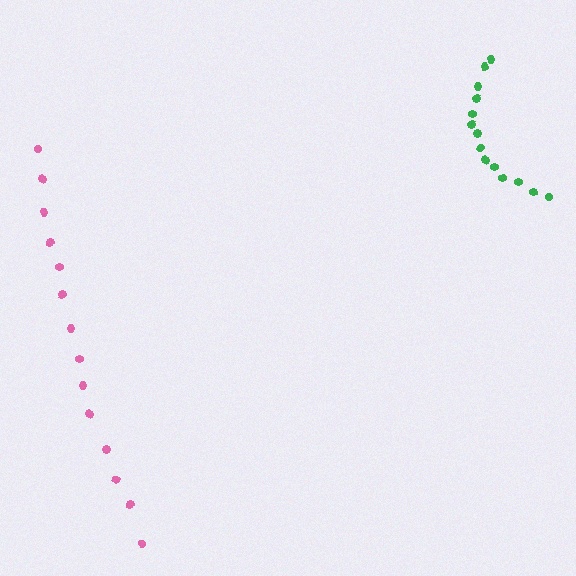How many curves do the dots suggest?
There are 2 distinct paths.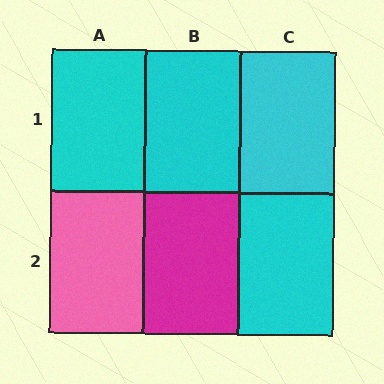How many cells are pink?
1 cell is pink.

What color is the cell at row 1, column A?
Cyan.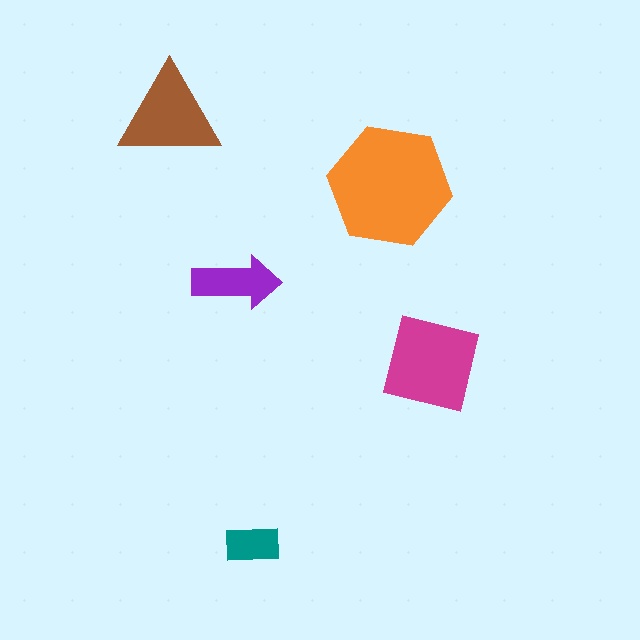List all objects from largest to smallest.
The orange hexagon, the magenta square, the brown triangle, the purple arrow, the teal rectangle.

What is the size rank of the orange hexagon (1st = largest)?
1st.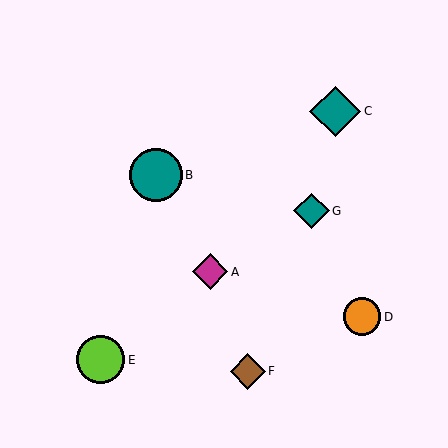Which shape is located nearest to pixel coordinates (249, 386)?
The brown diamond (labeled F) at (248, 371) is nearest to that location.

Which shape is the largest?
The teal circle (labeled B) is the largest.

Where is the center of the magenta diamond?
The center of the magenta diamond is at (210, 272).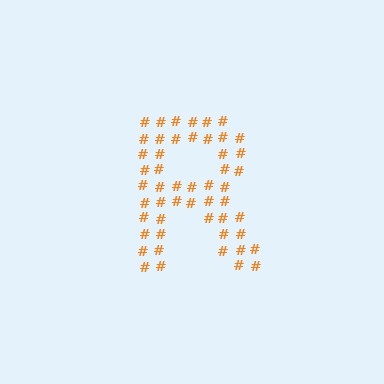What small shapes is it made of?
It is made of small hash symbols.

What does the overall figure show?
The overall figure shows the letter R.